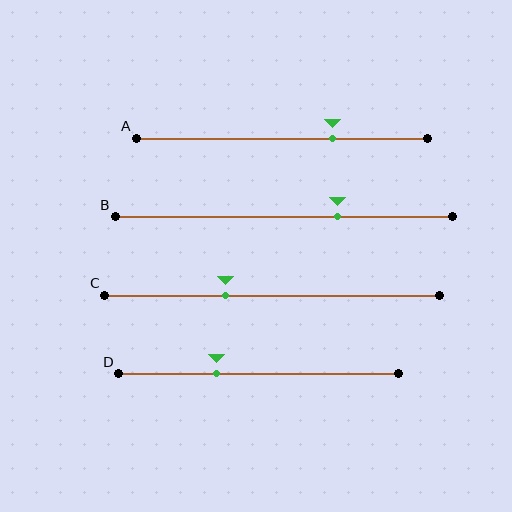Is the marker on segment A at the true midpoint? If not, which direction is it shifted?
No, the marker on segment A is shifted to the right by about 17% of the segment length.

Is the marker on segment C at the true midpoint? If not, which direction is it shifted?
No, the marker on segment C is shifted to the left by about 14% of the segment length.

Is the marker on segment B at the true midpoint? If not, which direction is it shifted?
No, the marker on segment B is shifted to the right by about 16% of the segment length.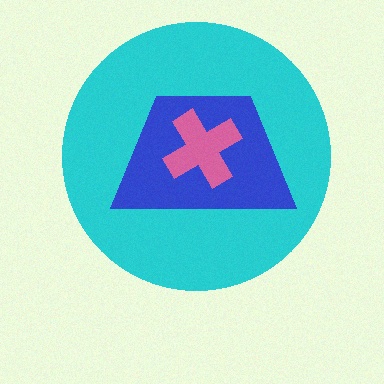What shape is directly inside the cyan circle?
The blue trapezoid.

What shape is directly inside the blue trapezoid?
The pink cross.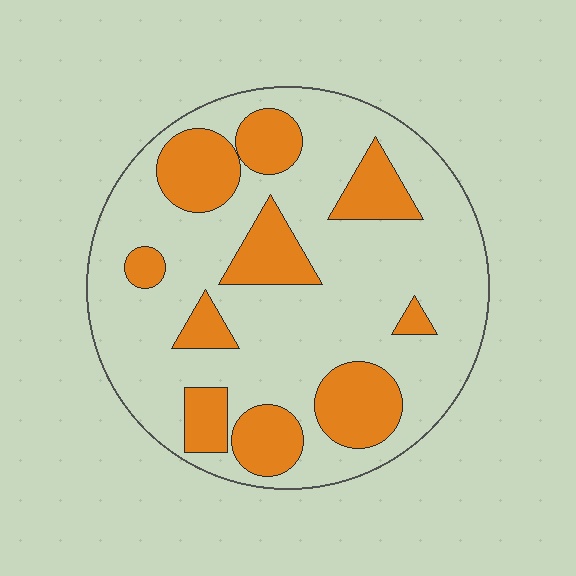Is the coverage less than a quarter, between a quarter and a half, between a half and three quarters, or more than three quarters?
Between a quarter and a half.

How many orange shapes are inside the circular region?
10.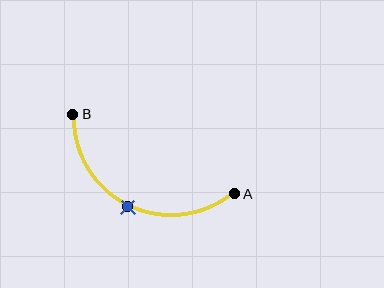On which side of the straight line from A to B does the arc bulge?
The arc bulges below the straight line connecting A and B.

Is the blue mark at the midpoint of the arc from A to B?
Yes. The blue mark lies on the arc at equal arc-length from both A and B — it is the arc midpoint.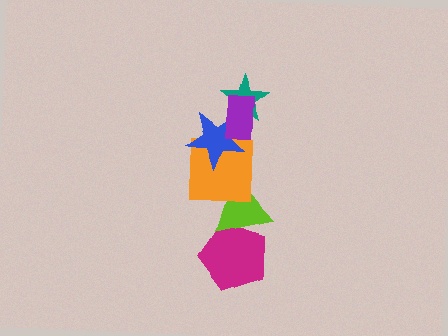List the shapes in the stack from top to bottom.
From top to bottom: the purple rectangle, the teal star, the blue star, the orange square, the lime triangle, the magenta pentagon.